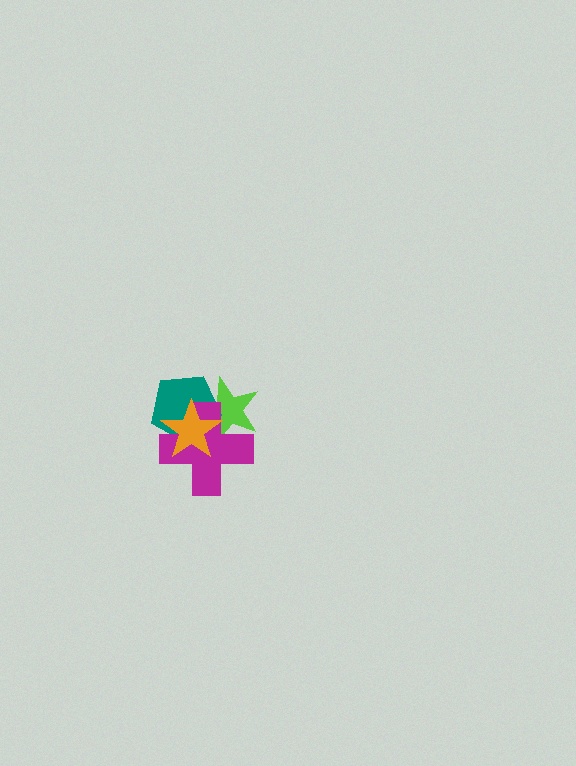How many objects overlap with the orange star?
3 objects overlap with the orange star.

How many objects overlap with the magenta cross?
3 objects overlap with the magenta cross.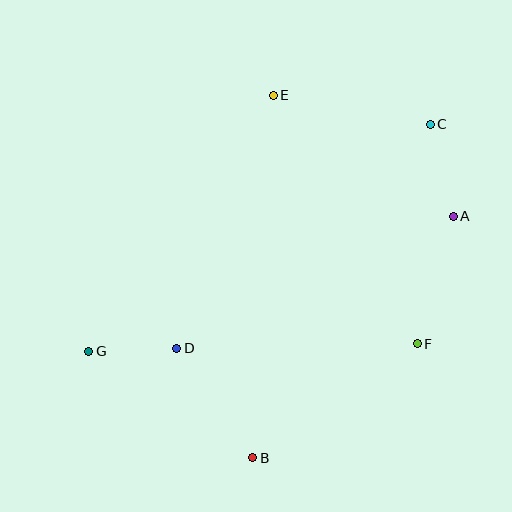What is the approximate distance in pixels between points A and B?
The distance between A and B is approximately 314 pixels.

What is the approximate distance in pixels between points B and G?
The distance between B and G is approximately 195 pixels.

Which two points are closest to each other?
Points D and G are closest to each other.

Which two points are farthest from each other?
Points C and G are farthest from each other.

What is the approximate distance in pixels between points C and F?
The distance between C and F is approximately 220 pixels.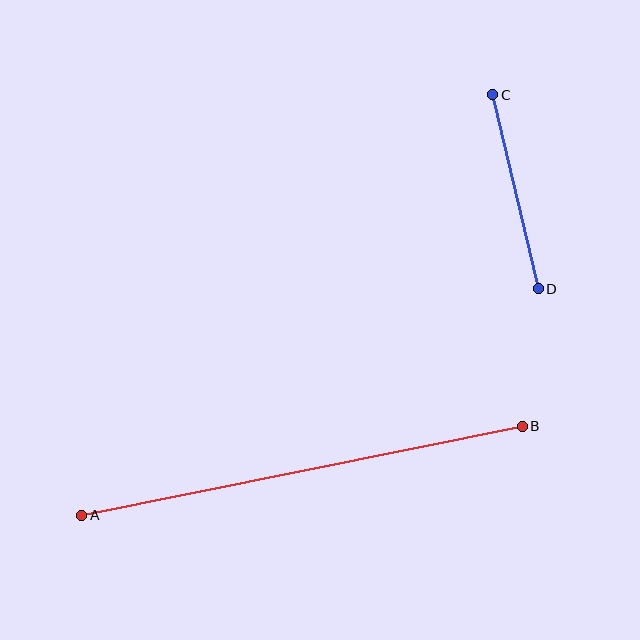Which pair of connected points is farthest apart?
Points A and B are farthest apart.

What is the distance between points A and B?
The distance is approximately 450 pixels.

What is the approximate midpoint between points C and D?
The midpoint is at approximately (515, 192) pixels.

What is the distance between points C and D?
The distance is approximately 199 pixels.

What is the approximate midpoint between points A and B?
The midpoint is at approximately (302, 471) pixels.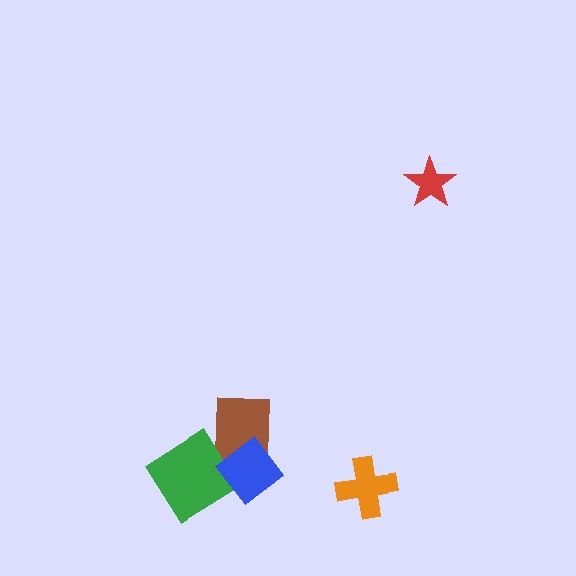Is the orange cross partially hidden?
No, no other shape covers it.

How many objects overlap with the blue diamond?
2 objects overlap with the blue diamond.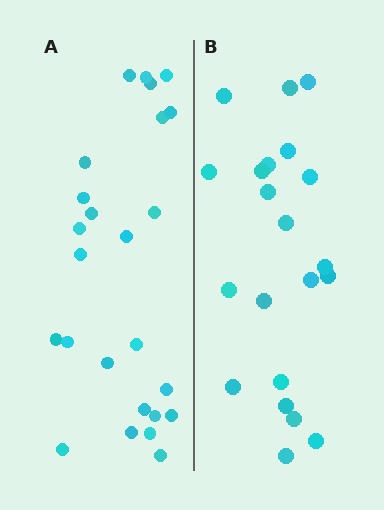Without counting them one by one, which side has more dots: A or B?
Region A (the left region) has more dots.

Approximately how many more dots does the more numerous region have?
Region A has about 4 more dots than region B.